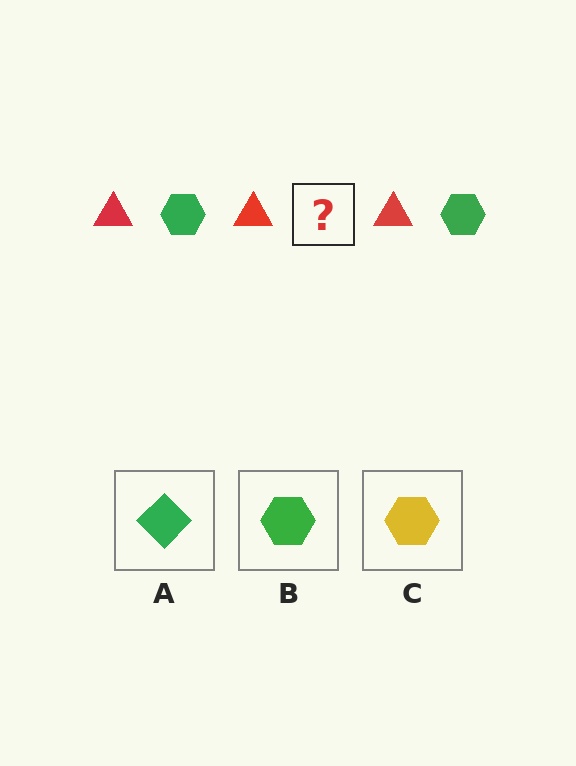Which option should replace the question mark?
Option B.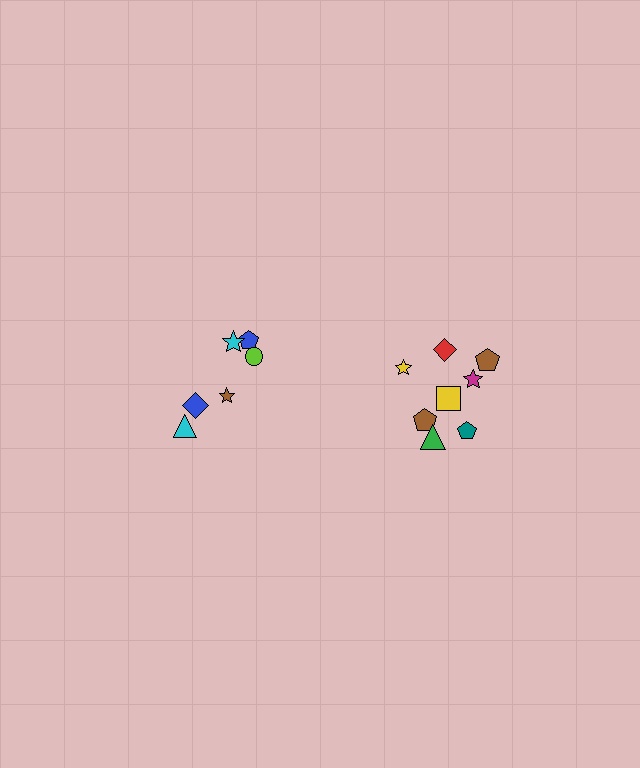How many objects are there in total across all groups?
There are 14 objects.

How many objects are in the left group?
There are 6 objects.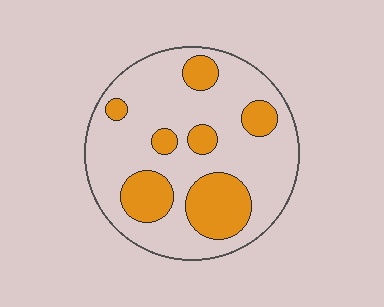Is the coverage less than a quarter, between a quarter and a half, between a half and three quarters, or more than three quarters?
Between a quarter and a half.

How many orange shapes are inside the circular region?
7.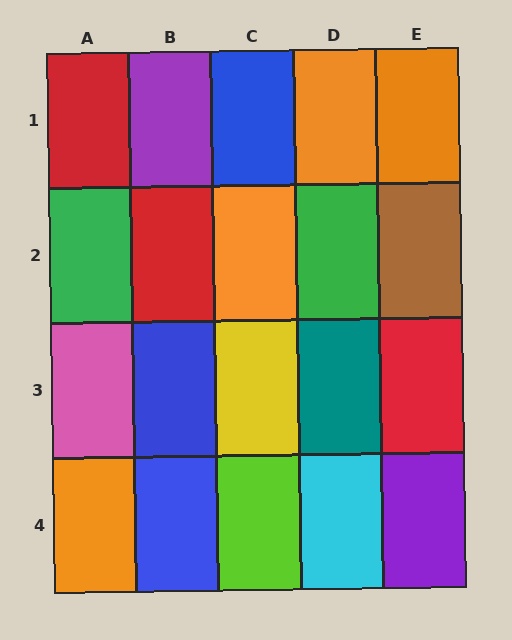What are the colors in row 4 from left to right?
Orange, blue, lime, cyan, purple.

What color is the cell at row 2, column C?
Orange.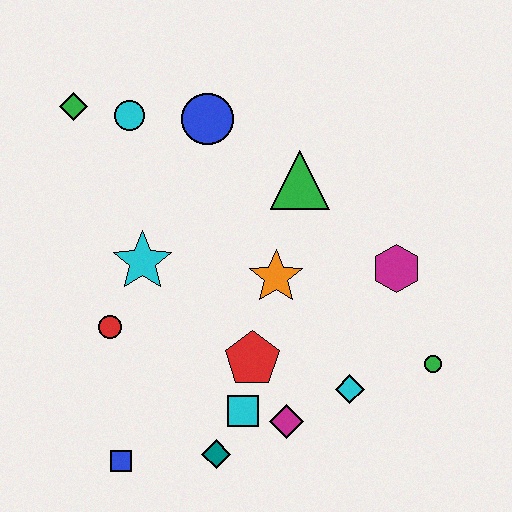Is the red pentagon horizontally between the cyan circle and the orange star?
Yes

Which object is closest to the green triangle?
The orange star is closest to the green triangle.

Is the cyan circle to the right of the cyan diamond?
No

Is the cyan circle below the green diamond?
Yes